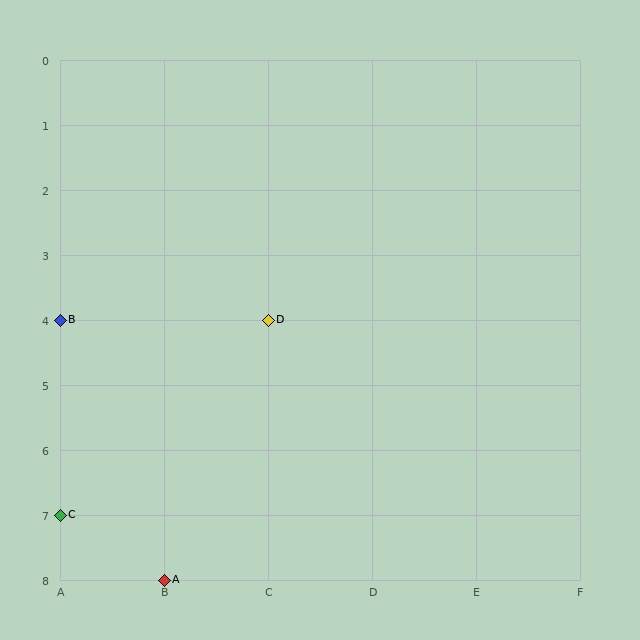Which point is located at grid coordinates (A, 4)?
Point B is at (A, 4).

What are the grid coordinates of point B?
Point B is at grid coordinates (A, 4).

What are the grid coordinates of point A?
Point A is at grid coordinates (B, 8).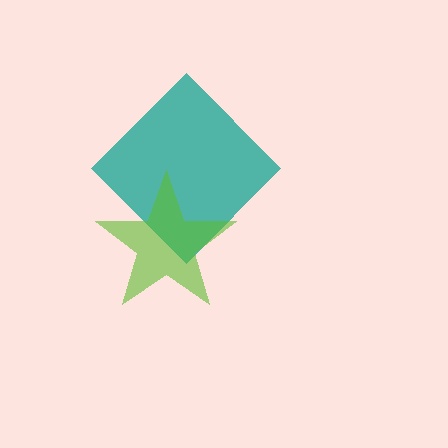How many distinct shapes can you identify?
There are 2 distinct shapes: a teal diamond, a lime star.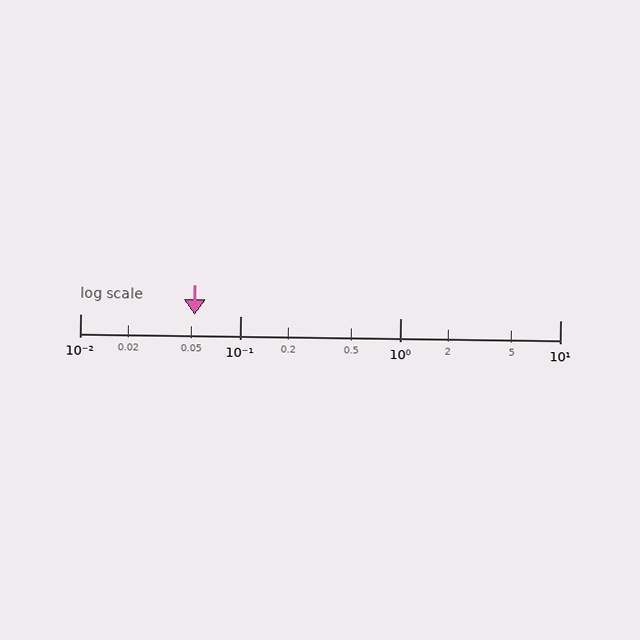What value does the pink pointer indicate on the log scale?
The pointer indicates approximately 0.052.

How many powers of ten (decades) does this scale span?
The scale spans 3 decades, from 0.01 to 10.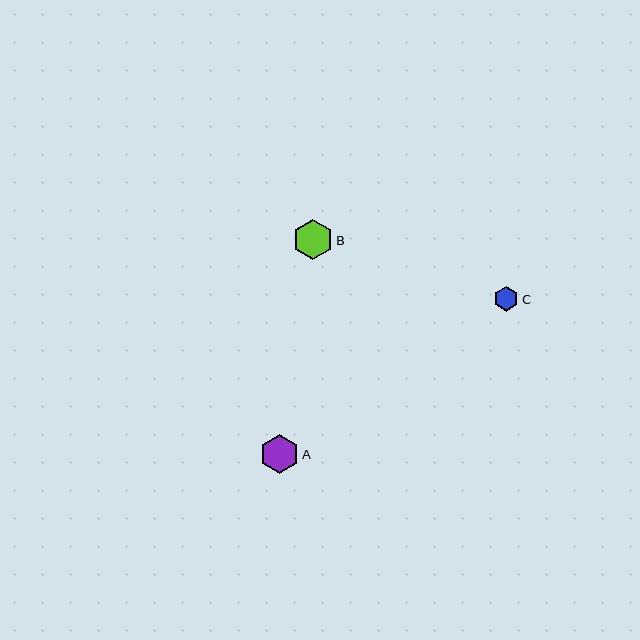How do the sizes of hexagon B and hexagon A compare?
Hexagon B and hexagon A are approximately the same size.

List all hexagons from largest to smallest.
From largest to smallest: B, A, C.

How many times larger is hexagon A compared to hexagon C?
Hexagon A is approximately 1.6 times the size of hexagon C.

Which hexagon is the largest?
Hexagon B is the largest with a size of approximately 40 pixels.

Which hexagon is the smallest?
Hexagon C is the smallest with a size of approximately 25 pixels.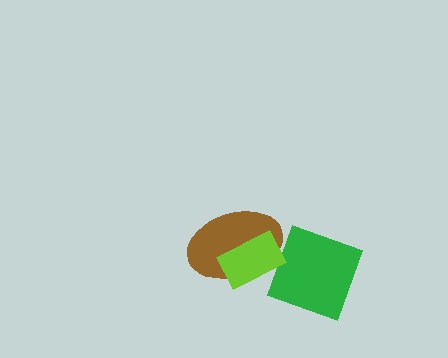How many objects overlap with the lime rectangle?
1 object overlaps with the lime rectangle.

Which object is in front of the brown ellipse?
The lime rectangle is in front of the brown ellipse.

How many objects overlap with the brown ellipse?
1 object overlaps with the brown ellipse.